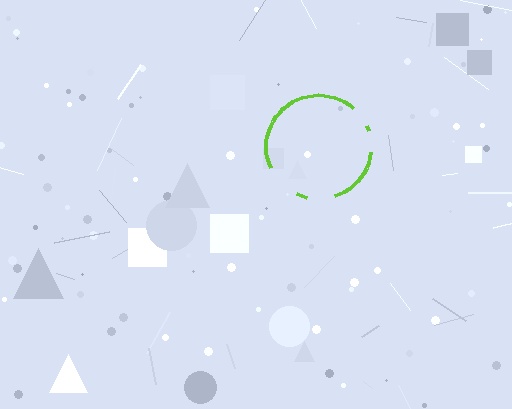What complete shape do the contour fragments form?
The contour fragments form a circle.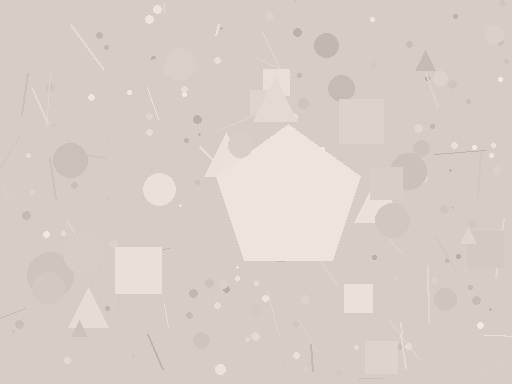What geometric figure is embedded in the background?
A pentagon is embedded in the background.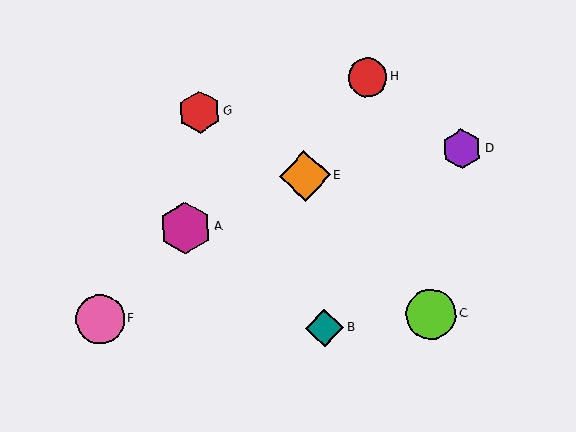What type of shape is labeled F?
Shape F is a pink circle.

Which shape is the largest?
The magenta hexagon (labeled A) is the largest.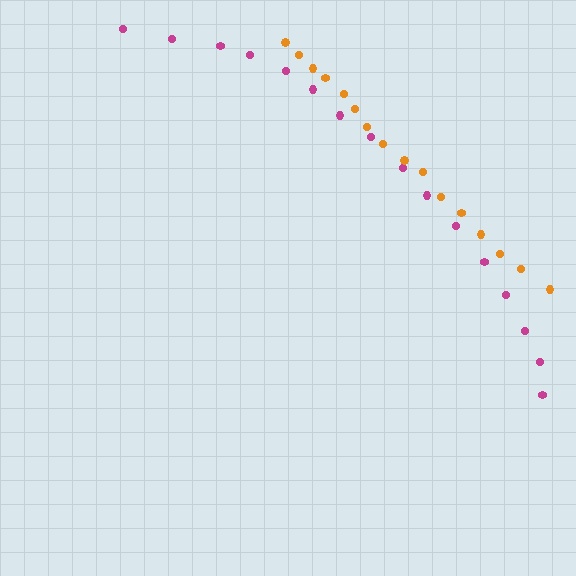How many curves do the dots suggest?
There are 2 distinct paths.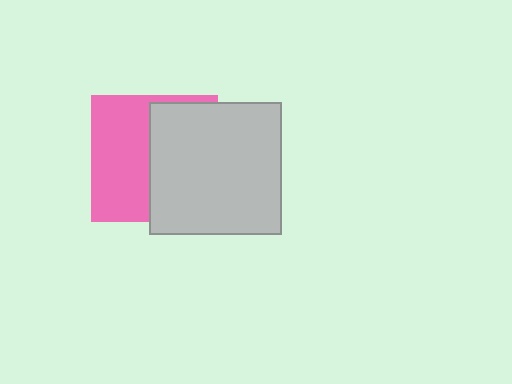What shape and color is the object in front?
The object in front is a light gray square.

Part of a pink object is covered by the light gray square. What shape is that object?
It is a square.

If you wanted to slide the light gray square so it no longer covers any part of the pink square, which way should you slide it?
Slide it right — that is the most direct way to separate the two shapes.